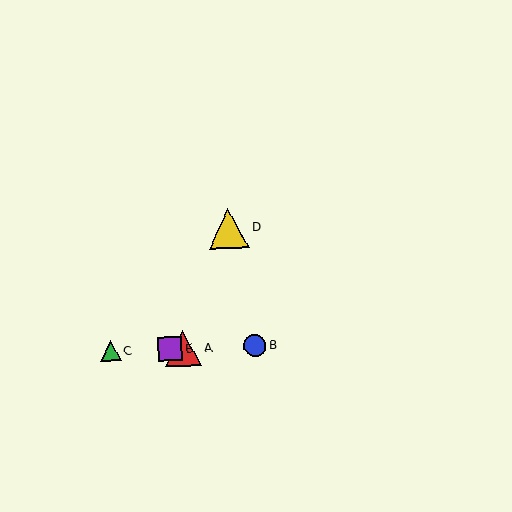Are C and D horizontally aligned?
No, C is at y≈351 and D is at y≈228.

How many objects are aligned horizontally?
4 objects (A, B, C, E) are aligned horizontally.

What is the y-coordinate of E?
Object E is at y≈349.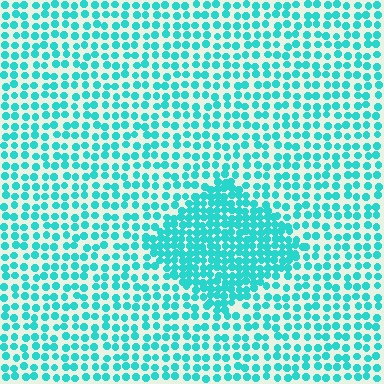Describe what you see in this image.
The image contains small cyan elements arranged at two different densities. A diamond-shaped region is visible where the elements are more densely packed than the surrounding area.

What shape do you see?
I see a diamond.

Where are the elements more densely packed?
The elements are more densely packed inside the diamond boundary.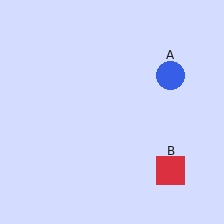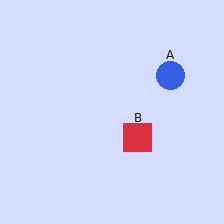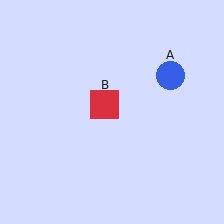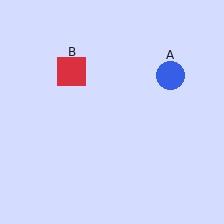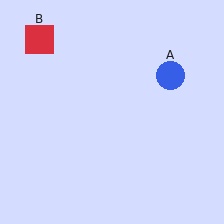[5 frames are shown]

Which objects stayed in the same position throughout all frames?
Blue circle (object A) remained stationary.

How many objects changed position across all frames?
1 object changed position: red square (object B).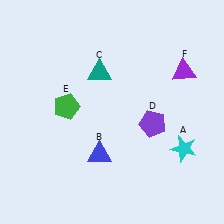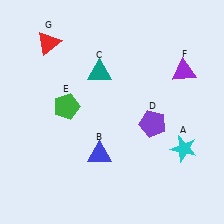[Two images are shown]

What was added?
A red triangle (G) was added in Image 2.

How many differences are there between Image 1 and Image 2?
There is 1 difference between the two images.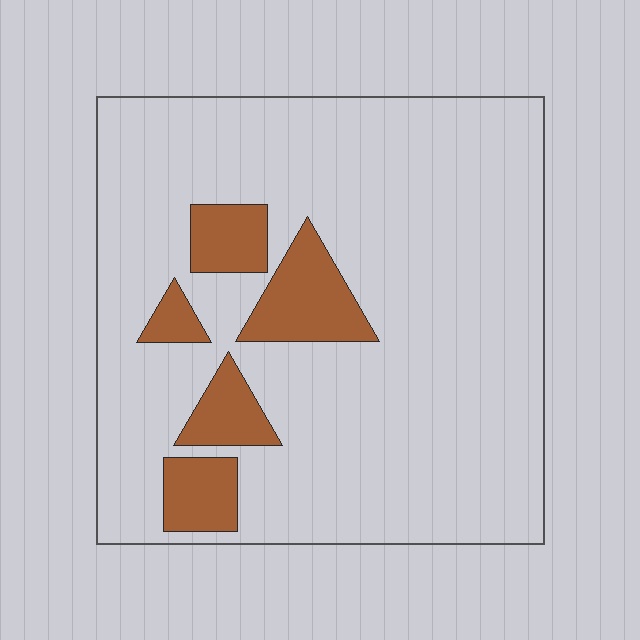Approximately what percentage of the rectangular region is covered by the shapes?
Approximately 15%.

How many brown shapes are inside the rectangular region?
5.